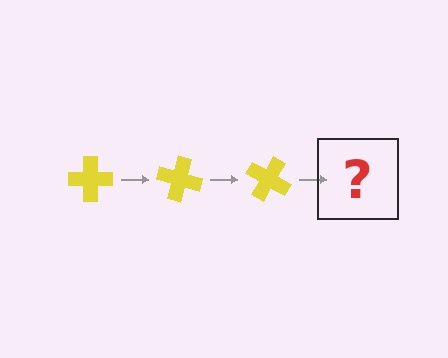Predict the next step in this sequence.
The next step is a yellow cross rotated 45 degrees.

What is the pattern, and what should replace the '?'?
The pattern is that the cross rotates 15 degrees each step. The '?' should be a yellow cross rotated 45 degrees.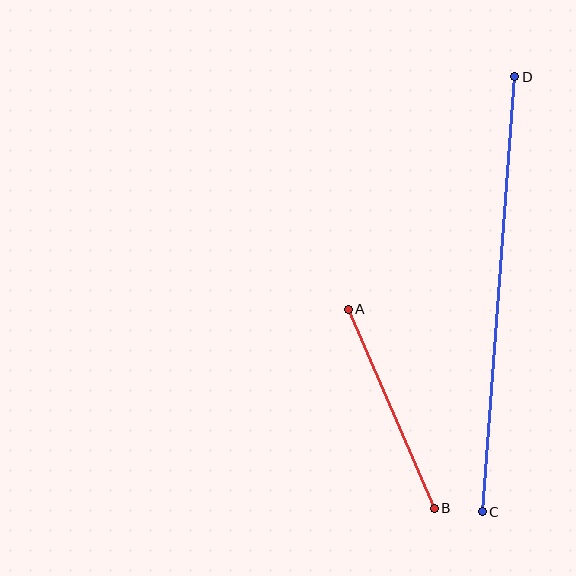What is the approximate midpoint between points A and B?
The midpoint is at approximately (391, 409) pixels.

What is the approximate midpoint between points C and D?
The midpoint is at approximately (499, 294) pixels.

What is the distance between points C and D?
The distance is approximately 436 pixels.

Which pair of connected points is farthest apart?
Points C and D are farthest apart.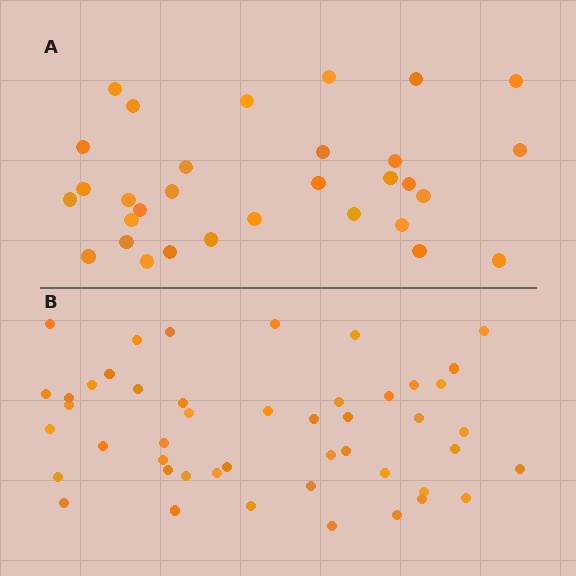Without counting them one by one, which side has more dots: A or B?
Region B (the bottom region) has more dots.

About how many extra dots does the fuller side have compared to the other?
Region B has approximately 15 more dots than region A.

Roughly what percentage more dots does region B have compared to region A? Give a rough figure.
About 50% more.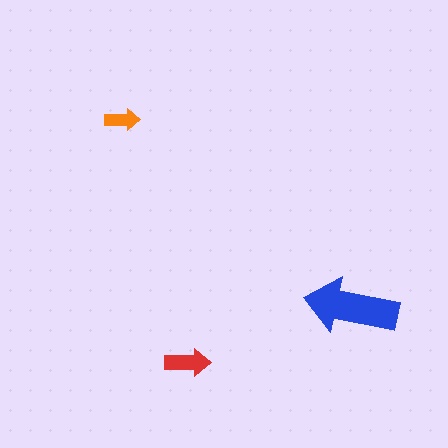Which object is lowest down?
The red arrow is bottommost.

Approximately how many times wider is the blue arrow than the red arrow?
About 2 times wider.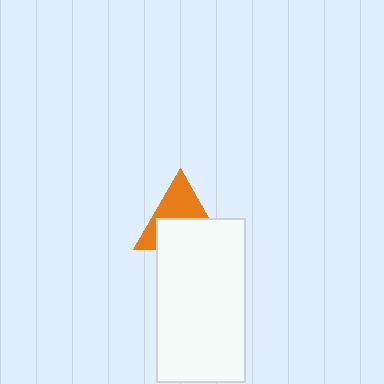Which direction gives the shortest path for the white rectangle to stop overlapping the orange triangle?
Moving down gives the shortest separation.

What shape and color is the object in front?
The object in front is a white rectangle.